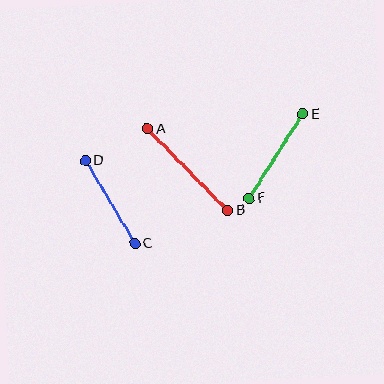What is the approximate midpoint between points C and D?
The midpoint is at approximately (110, 202) pixels.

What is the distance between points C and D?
The distance is approximately 97 pixels.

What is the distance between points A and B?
The distance is approximately 115 pixels.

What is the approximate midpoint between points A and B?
The midpoint is at approximately (188, 170) pixels.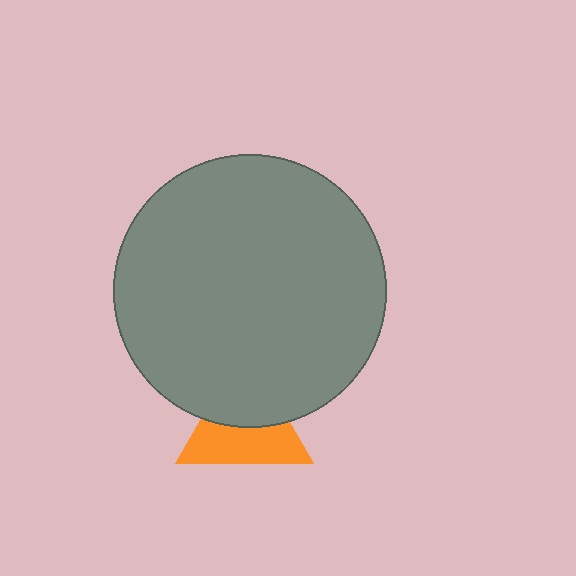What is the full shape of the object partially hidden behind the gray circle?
The partially hidden object is an orange triangle.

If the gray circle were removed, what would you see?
You would see the complete orange triangle.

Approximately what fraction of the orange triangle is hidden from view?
Roughly 46% of the orange triangle is hidden behind the gray circle.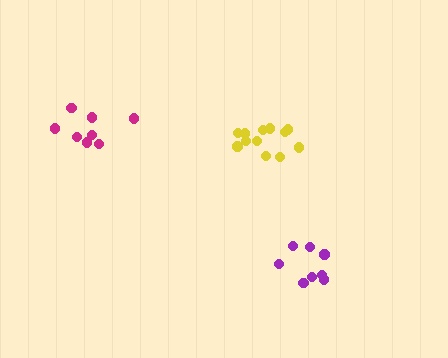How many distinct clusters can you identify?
There are 3 distinct clusters.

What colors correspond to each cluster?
The clusters are colored: purple, yellow, magenta.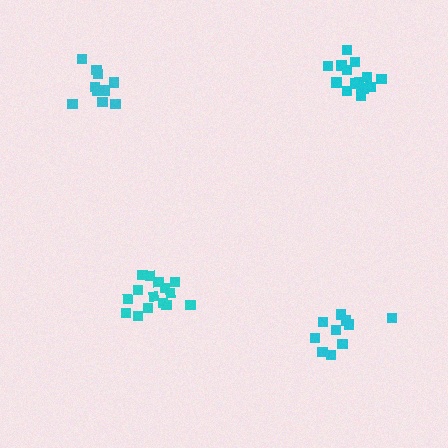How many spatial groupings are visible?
There are 4 spatial groupings.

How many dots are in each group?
Group 1: 10 dots, Group 2: 15 dots, Group 3: 10 dots, Group 4: 16 dots (51 total).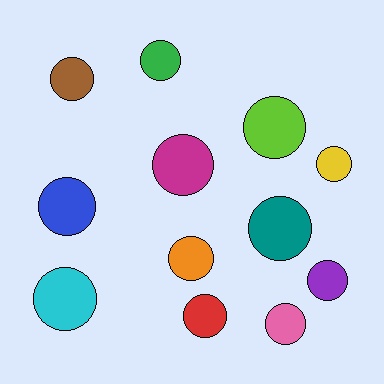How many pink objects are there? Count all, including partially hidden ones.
There is 1 pink object.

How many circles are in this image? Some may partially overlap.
There are 12 circles.